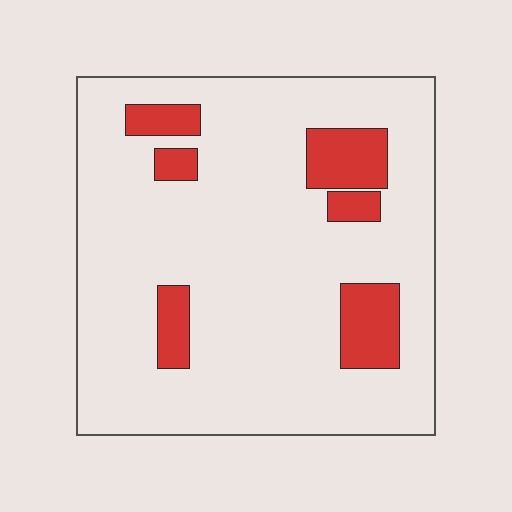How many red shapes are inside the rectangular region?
6.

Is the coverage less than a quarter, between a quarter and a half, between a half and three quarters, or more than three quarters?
Less than a quarter.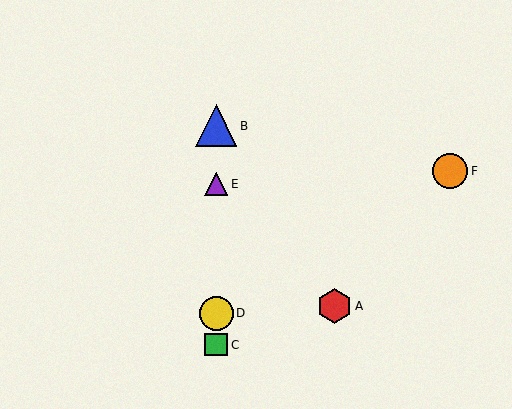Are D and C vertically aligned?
Yes, both are at x≈216.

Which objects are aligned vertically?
Objects B, C, D, E are aligned vertically.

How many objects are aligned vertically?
4 objects (B, C, D, E) are aligned vertically.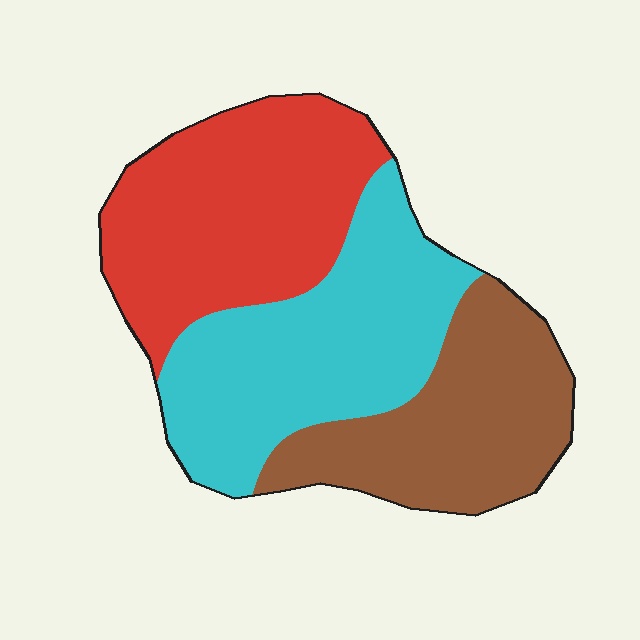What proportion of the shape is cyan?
Cyan covers roughly 35% of the shape.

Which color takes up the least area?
Brown, at roughly 30%.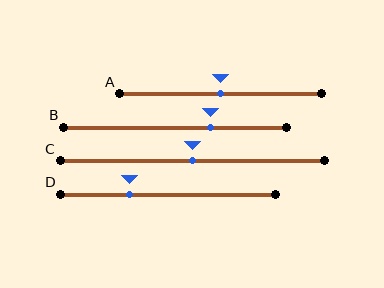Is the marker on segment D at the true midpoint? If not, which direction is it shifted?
No, the marker on segment D is shifted to the left by about 18% of the segment length.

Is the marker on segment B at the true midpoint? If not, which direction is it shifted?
No, the marker on segment B is shifted to the right by about 16% of the segment length.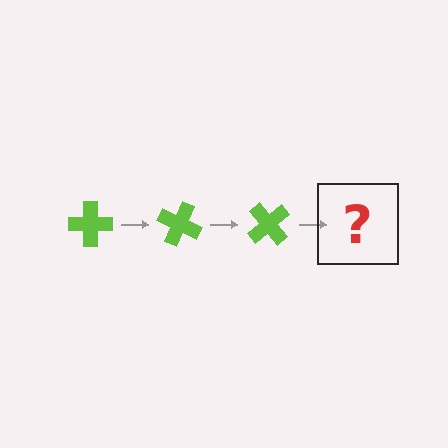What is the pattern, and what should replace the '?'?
The pattern is that the cross rotates 25 degrees each step. The '?' should be a lime cross rotated 75 degrees.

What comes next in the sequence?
The next element should be a lime cross rotated 75 degrees.